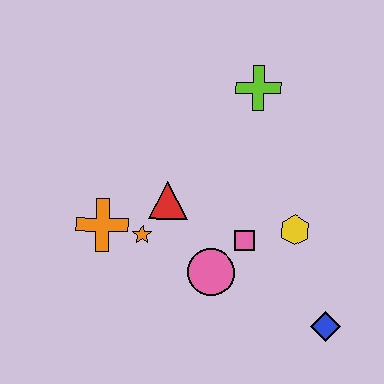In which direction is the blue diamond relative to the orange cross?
The blue diamond is to the right of the orange cross.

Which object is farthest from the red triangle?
The blue diamond is farthest from the red triangle.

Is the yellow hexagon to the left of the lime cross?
No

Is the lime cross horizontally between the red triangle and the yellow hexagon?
Yes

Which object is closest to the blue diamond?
The yellow hexagon is closest to the blue diamond.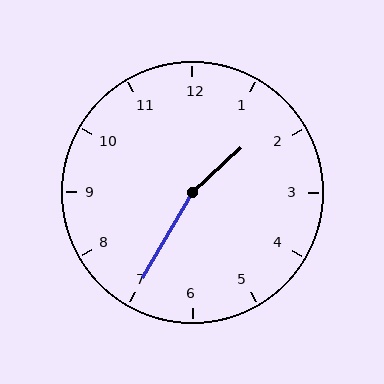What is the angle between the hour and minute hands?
Approximately 162 degrees.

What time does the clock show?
1:35.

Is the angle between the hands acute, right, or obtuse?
It is obtuse.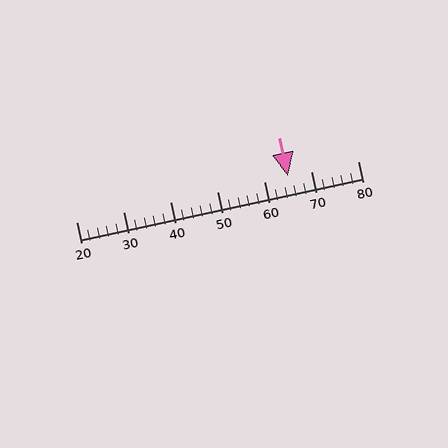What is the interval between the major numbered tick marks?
The major tick marks are spaced 10 units apart.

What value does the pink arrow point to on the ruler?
The pink arrow points to approximately 65.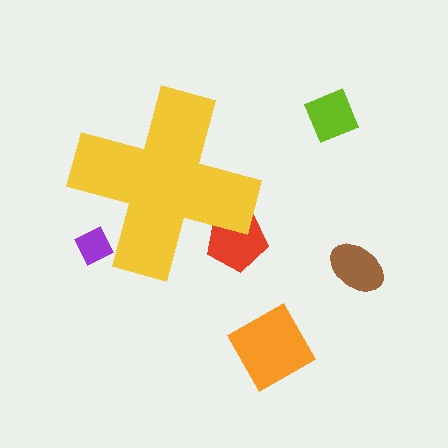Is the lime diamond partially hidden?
No, the lime diamond is fully visible.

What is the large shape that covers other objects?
A yellow cross.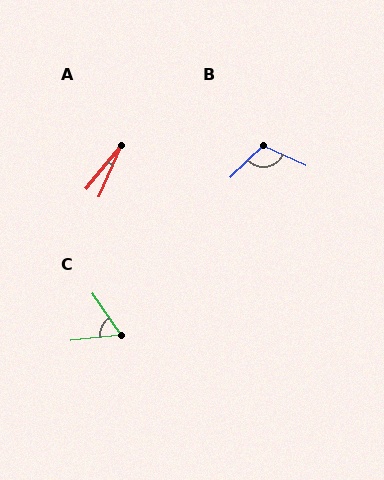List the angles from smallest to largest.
A (15°), C (61°), B (112°).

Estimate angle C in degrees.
Approximately 61 degrees.